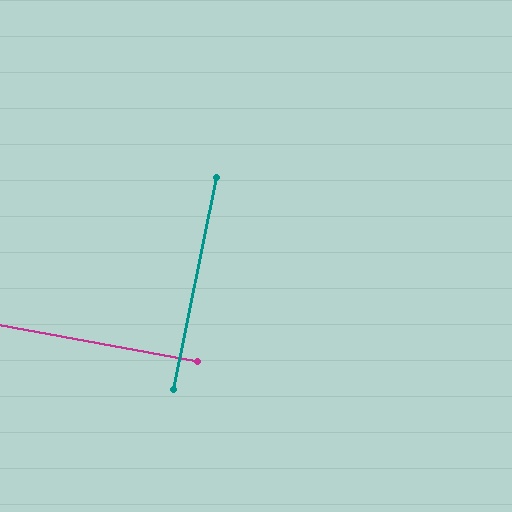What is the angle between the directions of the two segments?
Approximately 89 degrees.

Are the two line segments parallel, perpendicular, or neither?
Perpendicular — they meet at approximately 89°.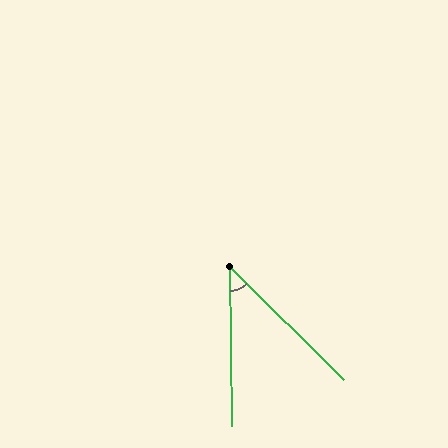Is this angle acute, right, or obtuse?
It is acute.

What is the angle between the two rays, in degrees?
Approximately 44 degrees.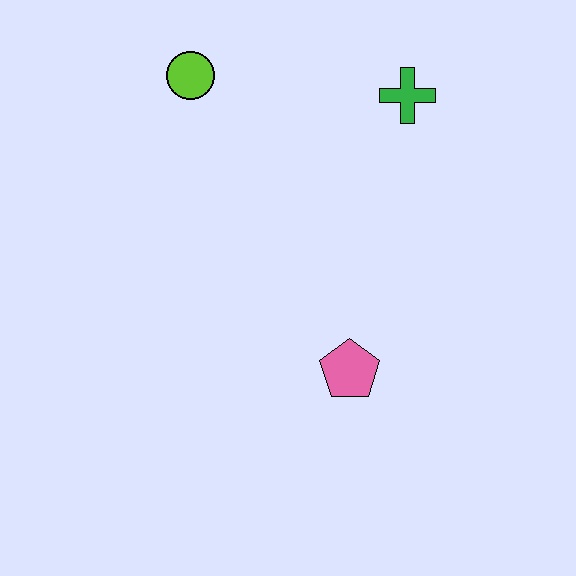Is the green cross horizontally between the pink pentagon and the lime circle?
No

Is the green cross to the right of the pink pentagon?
Yes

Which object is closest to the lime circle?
The green cross is closest to the lime circle.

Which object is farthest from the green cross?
The pink pentagon is farthest from the green cross.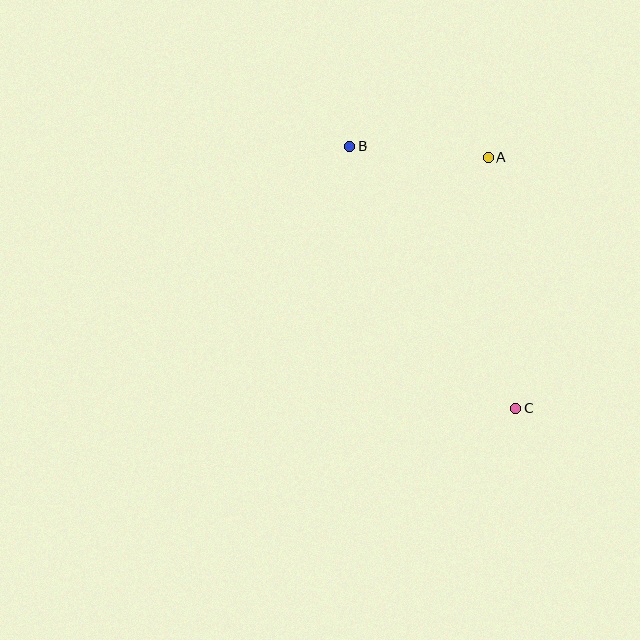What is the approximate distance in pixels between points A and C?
The distance between A and C is approximately 253 pixels.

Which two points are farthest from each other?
Points B and C are farthest from each other.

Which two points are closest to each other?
Points A and B are closest to each other.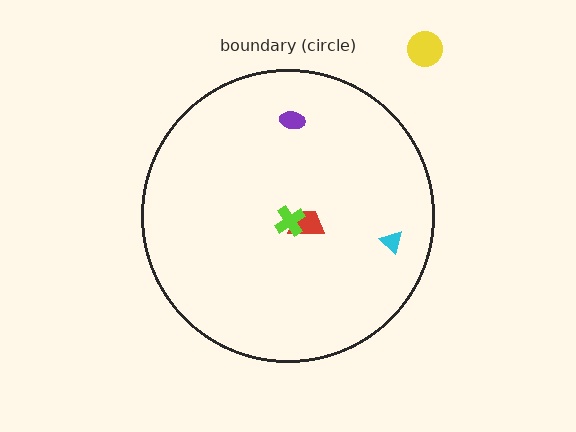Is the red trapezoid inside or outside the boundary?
Inside.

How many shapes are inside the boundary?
4 inside, 1 outside.